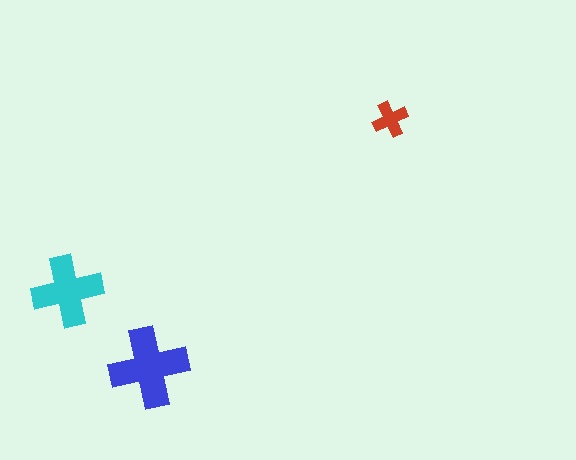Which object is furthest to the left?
The cyan cross is leftmost.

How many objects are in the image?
There are 3 objects in the image.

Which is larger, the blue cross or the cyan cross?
The blue one.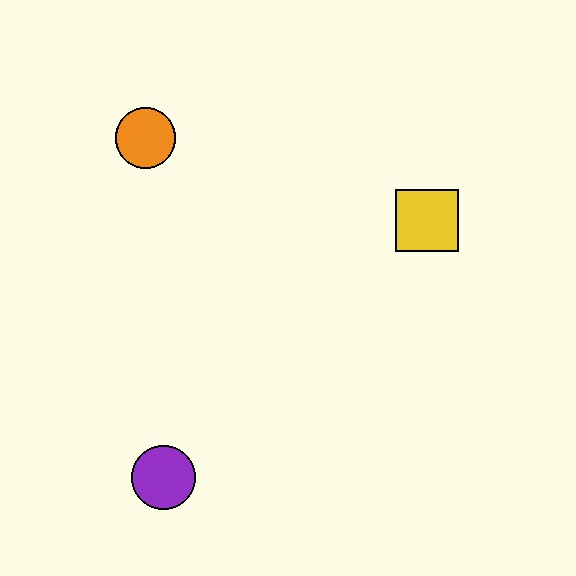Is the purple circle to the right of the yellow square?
No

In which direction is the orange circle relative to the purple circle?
The orange circle is above the purple circle.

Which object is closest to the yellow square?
The orange circle is closest to the yellow square.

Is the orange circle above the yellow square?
Yes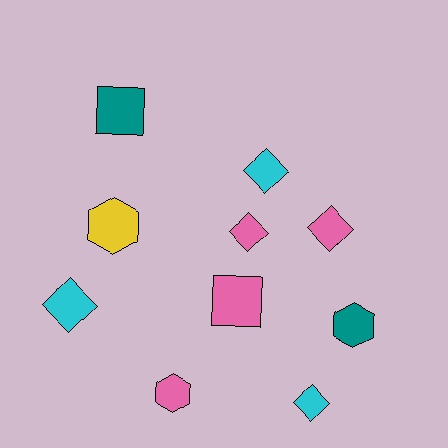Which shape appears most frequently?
Diamond, with 5 objects.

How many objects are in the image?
There are 10 objects.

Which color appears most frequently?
Pink, with 4 objects.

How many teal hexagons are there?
There is 1 teal hexagon.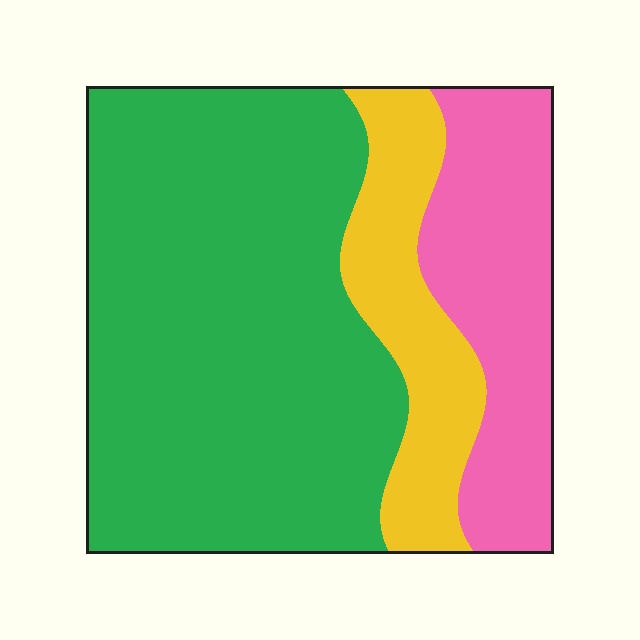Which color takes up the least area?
Yellow, at roughly 15%.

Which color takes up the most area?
Green, at roughly 60%.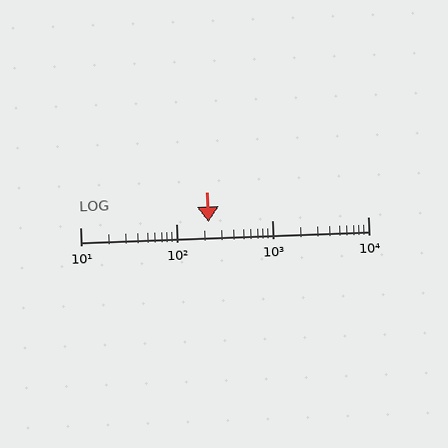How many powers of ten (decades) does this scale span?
The scale spans 3 decades, from 10 to 10000.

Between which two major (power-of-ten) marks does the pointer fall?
The pointer is between 100 and 1000.